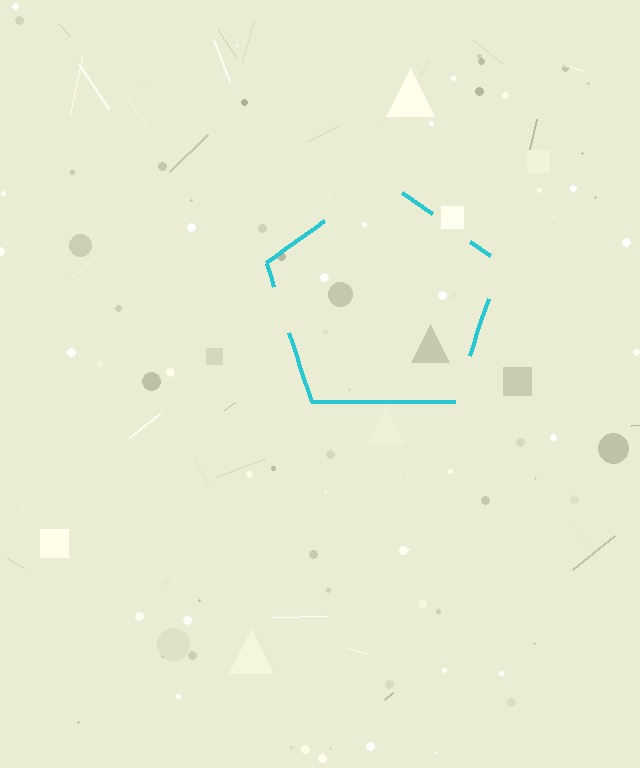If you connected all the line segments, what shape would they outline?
They would outline a pentagon.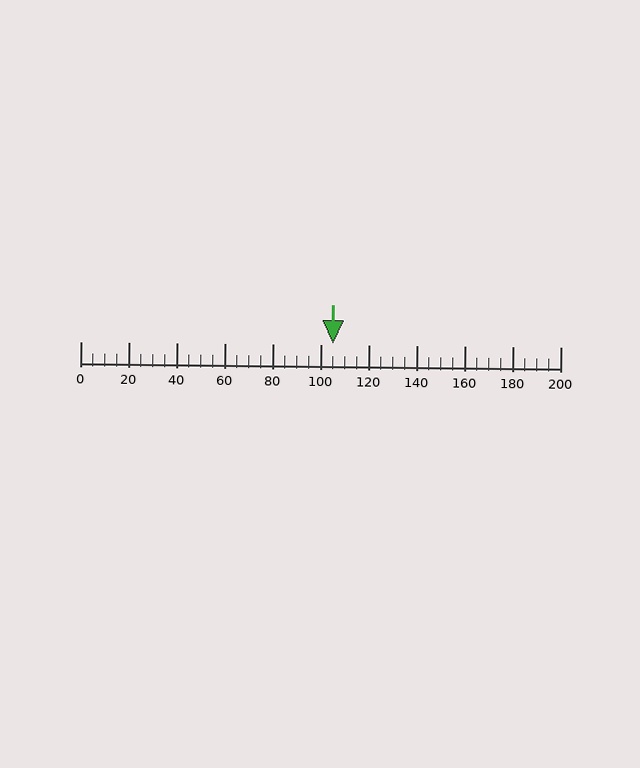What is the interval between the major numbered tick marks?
The major tick marks are spaced 20 units apart.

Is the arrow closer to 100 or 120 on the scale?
The arrow is closer to 100.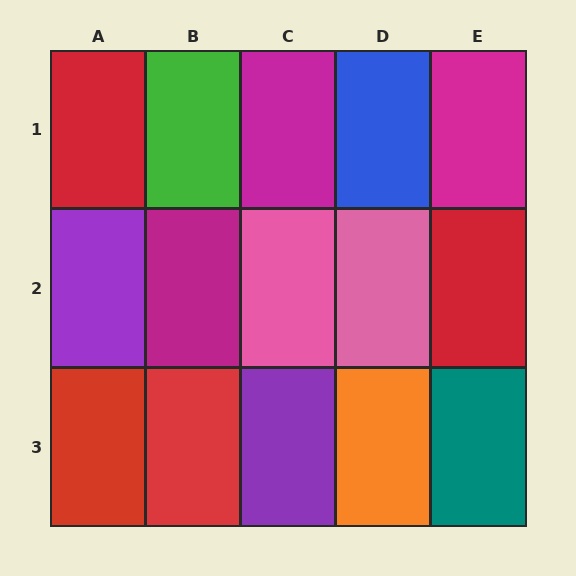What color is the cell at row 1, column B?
Green.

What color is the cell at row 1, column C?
Magenta.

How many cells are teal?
1 cell is teal.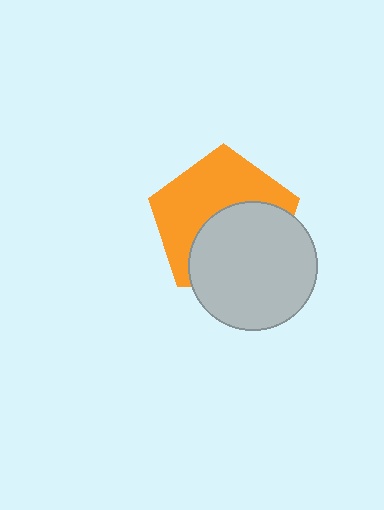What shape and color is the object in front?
The object in front is a light gray circle.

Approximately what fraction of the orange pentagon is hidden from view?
Roughly 48% of the orange pentagon is hidden behind the light gray circle.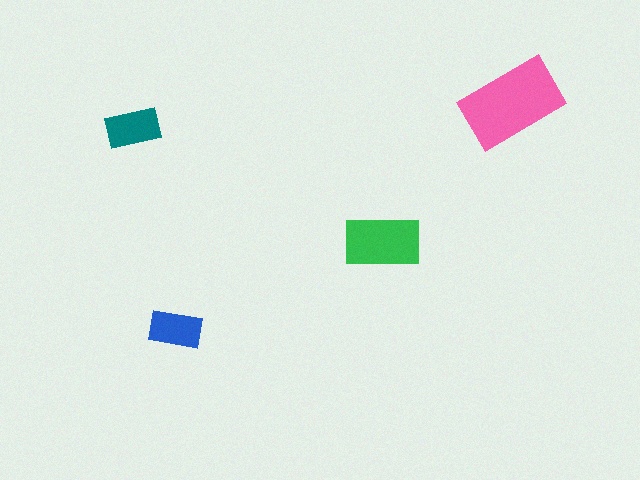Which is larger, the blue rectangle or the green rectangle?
The green one.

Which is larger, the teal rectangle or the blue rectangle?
The teal one.